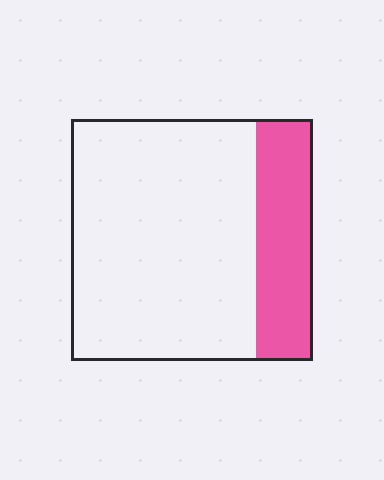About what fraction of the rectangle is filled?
About one quarter (1/4).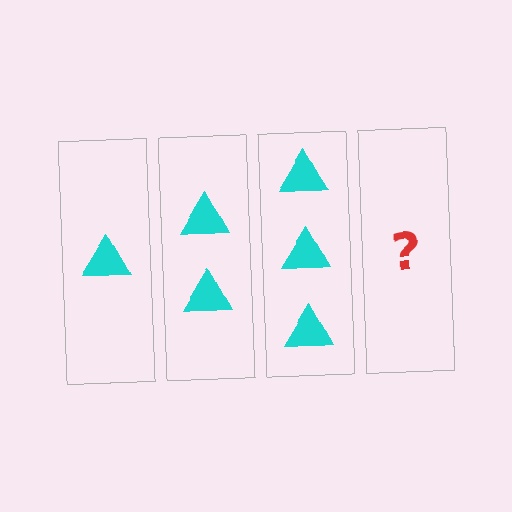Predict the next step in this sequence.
The next step is 4 triangles.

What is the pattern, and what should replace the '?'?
The pattern is that each step adds one more triangle. The '?' should be 4 triangles.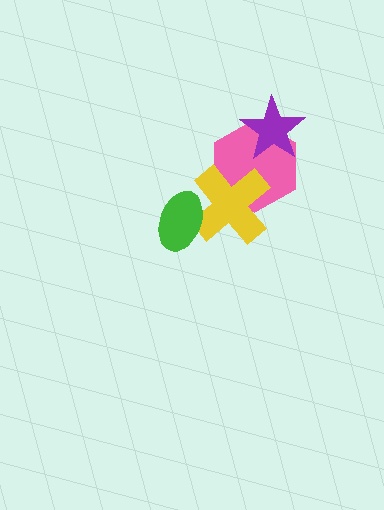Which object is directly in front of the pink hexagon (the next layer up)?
The purple star is directly in front of the pink hexagon.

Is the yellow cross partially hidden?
Yes, it is partially covered by another shape.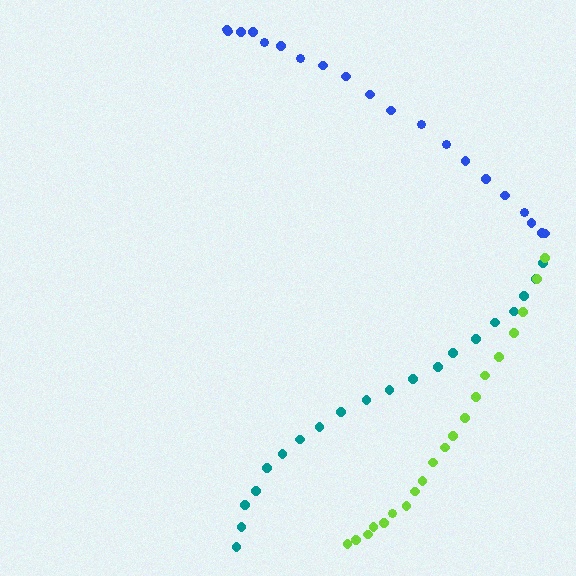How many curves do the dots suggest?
There are 3 distinct paths.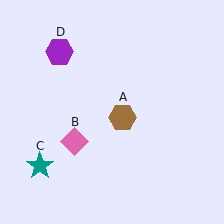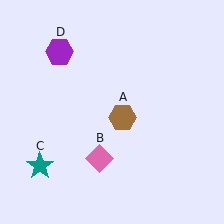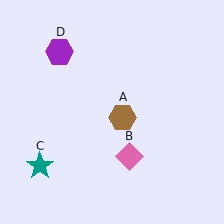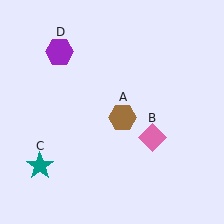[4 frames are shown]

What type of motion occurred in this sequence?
The pink diamond (object B) rotated counterclockwise around the center of the scene.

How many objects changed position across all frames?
1 object changed position: pink diamond (object B).